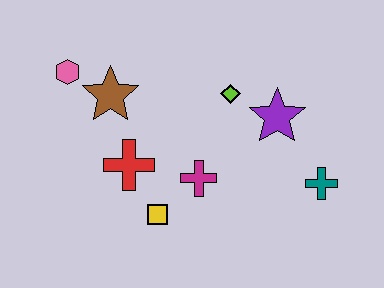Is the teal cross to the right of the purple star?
Yes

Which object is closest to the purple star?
The lime diamond is closest to the purple star.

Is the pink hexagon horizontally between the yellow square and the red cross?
No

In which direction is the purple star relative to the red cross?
The purple star is to the right of the red cross.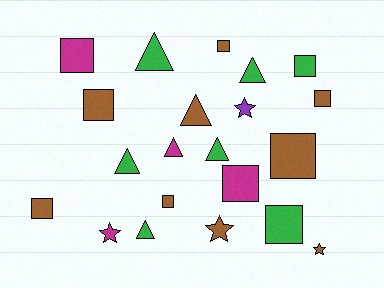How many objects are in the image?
There are 21 objects.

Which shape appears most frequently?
Square, with 10 objects.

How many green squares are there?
There are 2 green squares.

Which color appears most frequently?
Brown, with 9 objects.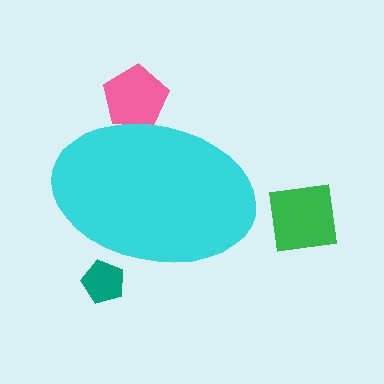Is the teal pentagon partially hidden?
Yes, the teal pentagon is partially hidden behind the cyan ellipse.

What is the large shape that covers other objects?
A cyan ellipse.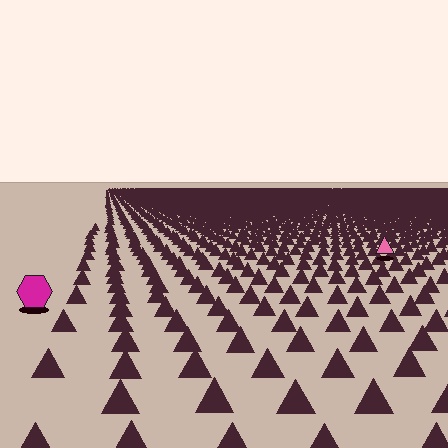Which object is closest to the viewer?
The magenta hexagon is closest. The texture marks near it are larger and more spread out.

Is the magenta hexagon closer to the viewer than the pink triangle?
Yes. The magenta hexagon is closer — you can tell from the texture gradient: the ground texture is coarser near it.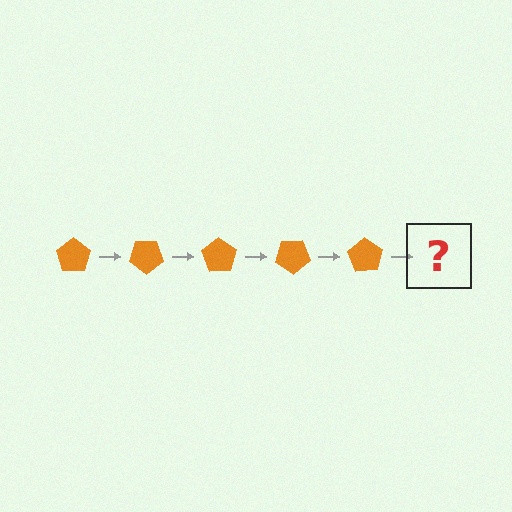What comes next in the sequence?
The next element should be an orange pentagon rotated 175 degrees.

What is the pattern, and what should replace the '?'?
The pattern is that the pentagon rotates 35 degrees each step. The '?' should be an orange pentagon rotated 175 degrees.